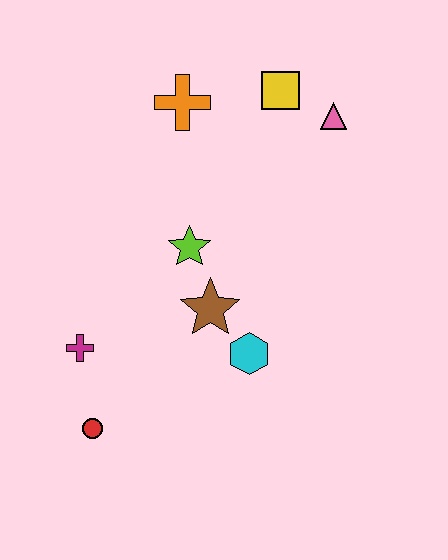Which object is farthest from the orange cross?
The red circle is farthest from the orange cross.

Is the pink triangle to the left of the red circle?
No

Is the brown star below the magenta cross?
No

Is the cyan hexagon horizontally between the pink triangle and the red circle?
Yes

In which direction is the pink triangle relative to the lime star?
The pink triangle is to the right of the lime star.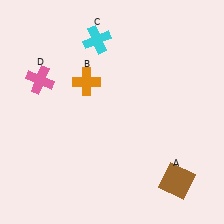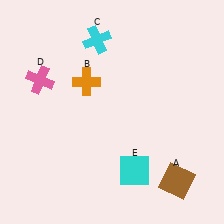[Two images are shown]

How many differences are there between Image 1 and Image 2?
There is 1 difference between the two images.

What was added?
A cyan square (E) was added in Image 2.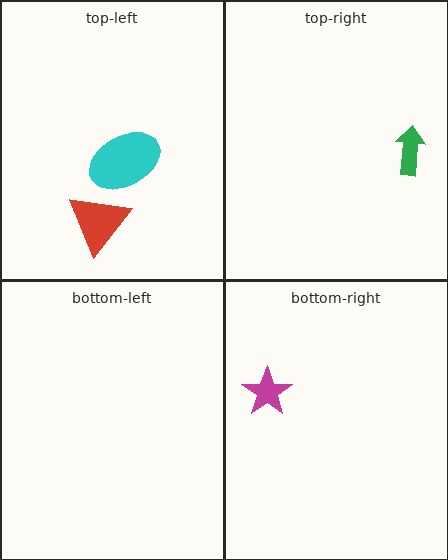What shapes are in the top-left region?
The red triangle, the cyan ellipse.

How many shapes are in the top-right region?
1.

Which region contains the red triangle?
The top-left region.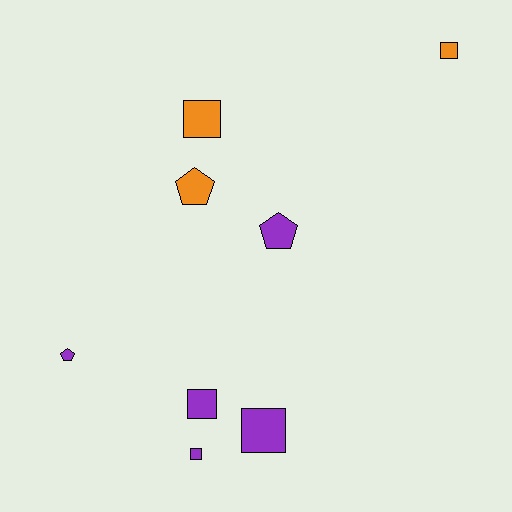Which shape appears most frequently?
Square, with 5 objects.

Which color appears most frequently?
Purple, with 5 objects.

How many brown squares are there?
There are no brown squares.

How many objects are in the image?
There are 8 objects.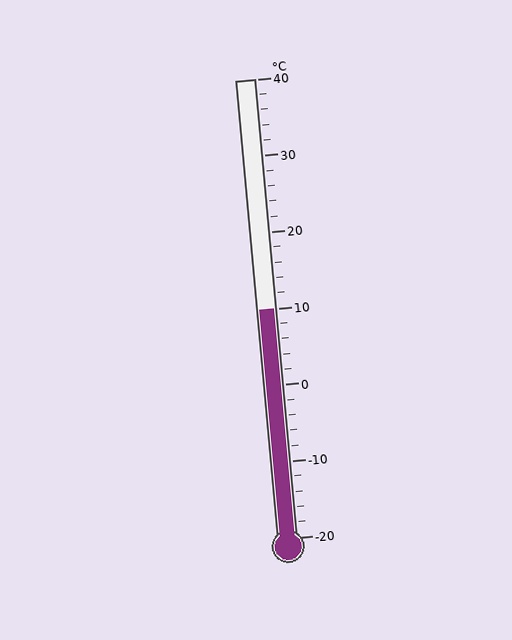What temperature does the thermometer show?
The thermometer shows approximately 10°C.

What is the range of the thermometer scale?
The thermometer scale ranges from -20°C to 40°C.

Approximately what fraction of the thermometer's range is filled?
The thermometer is filled to approximately 50% of its range.